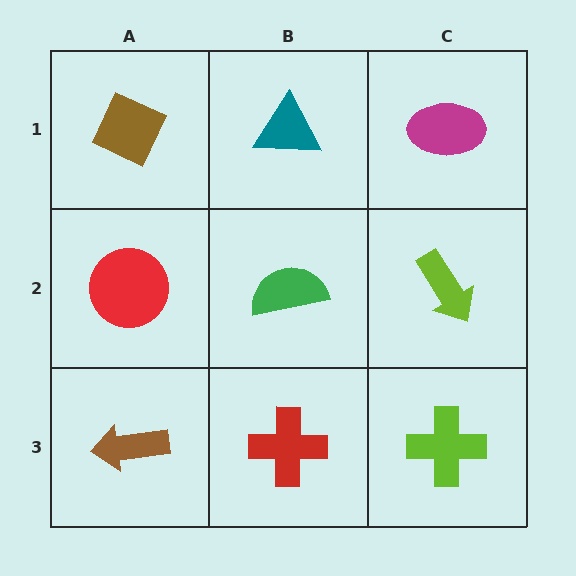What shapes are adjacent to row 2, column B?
A teal triangle (row 1, column B), a red cross (row 3, column B), a red circle (row 2, column A), a lime arrow (row 2, column C).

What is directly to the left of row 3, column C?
A red cross.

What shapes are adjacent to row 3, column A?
A red circle (row 2, column A), a red cross (row 3, column B).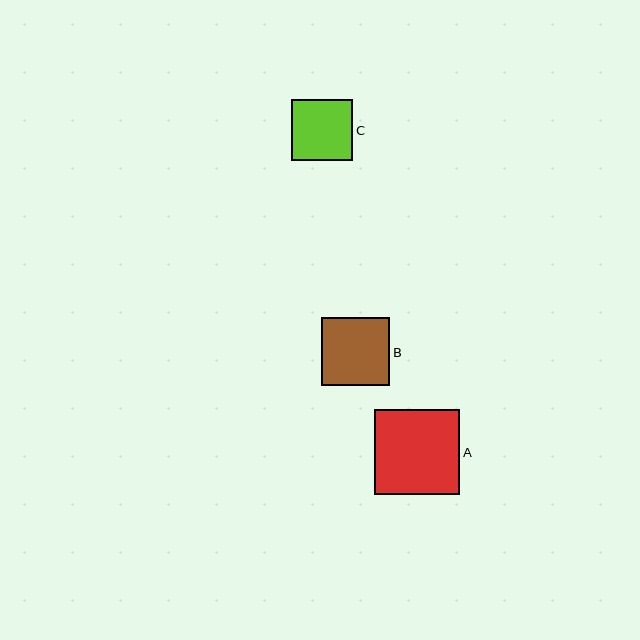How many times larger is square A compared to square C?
Square A is approximately 1.4 times the size of square C.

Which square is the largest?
Square A is the largest with a size of approximately 85 pixels.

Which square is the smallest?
Square C is the smallest with a size of approximately 61 pixels.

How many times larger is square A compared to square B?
Square A is approximately 1.2 times the size of square B.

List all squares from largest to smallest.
From largest to smallest: A, B, C.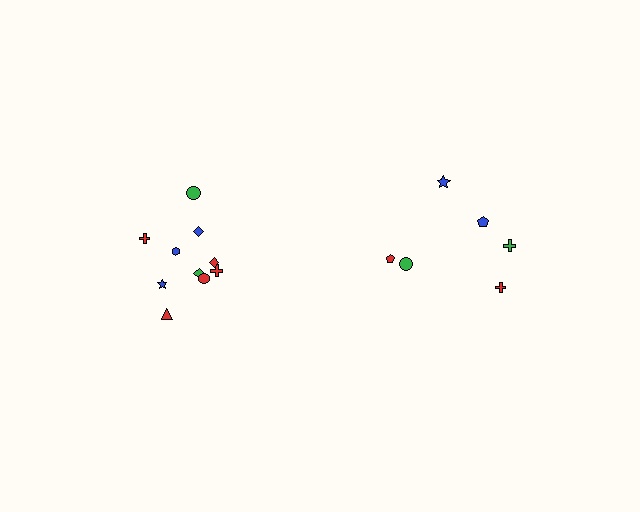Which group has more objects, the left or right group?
The left group.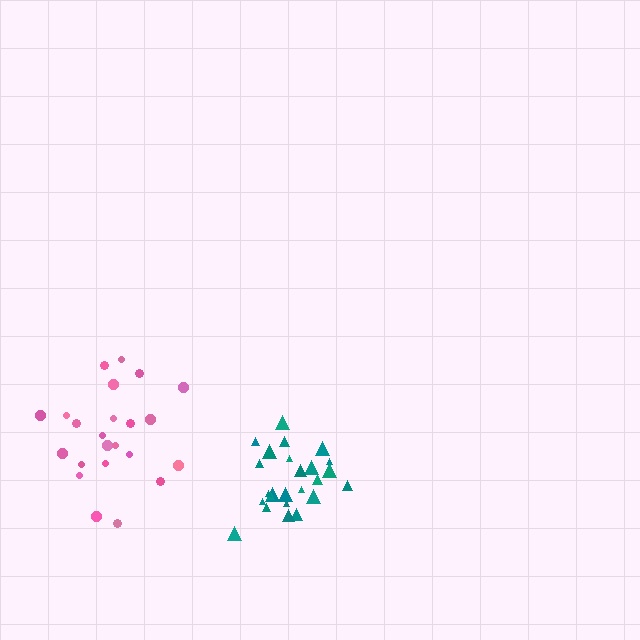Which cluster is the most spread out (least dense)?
Pink.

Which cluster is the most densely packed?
Teal.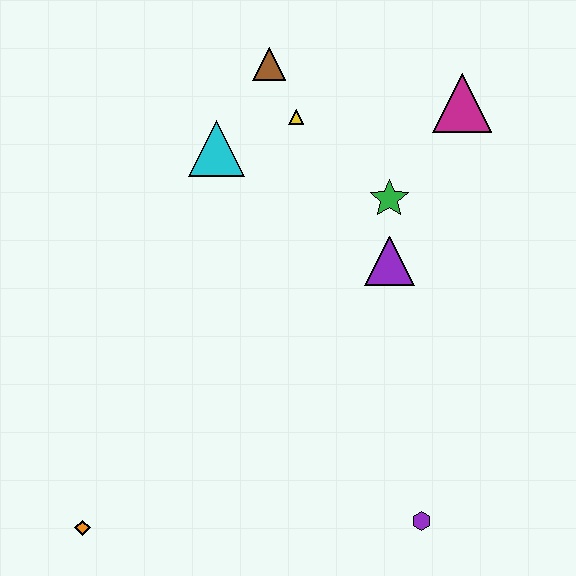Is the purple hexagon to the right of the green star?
Yes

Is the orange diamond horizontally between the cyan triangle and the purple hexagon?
No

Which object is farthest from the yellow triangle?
The orange diamond is farthest from the yellow triangle.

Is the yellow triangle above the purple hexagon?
Yes